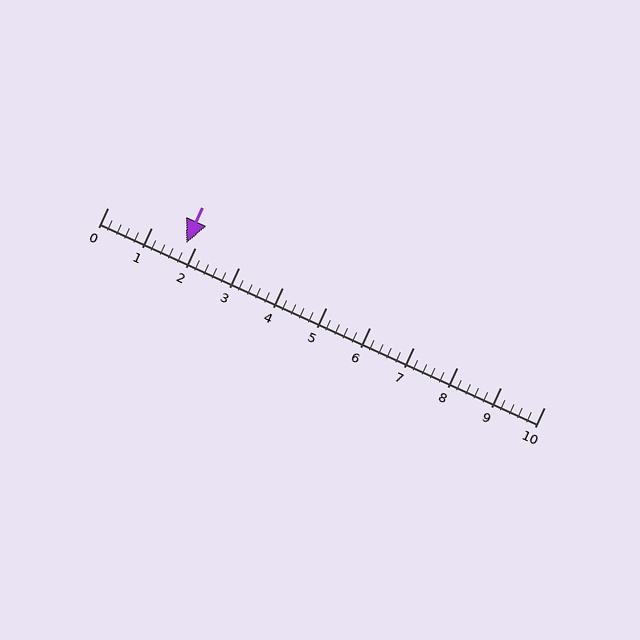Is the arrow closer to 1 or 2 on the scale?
The arrow is closer to 2.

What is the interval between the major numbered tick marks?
The major tick marks are spaced 1 units apart.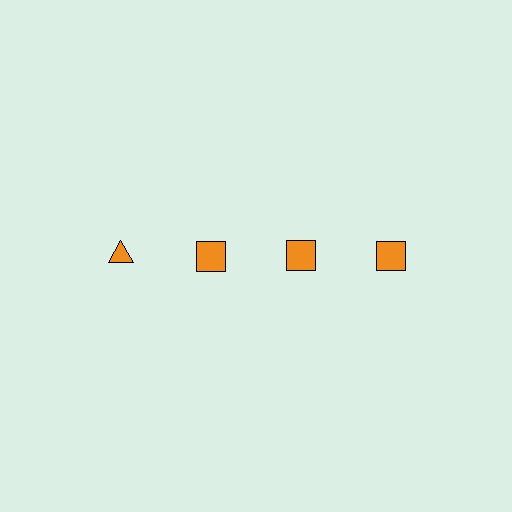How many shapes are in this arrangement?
There are 4 shapes arranged in a grid pattern.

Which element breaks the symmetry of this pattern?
The orange triangle in the top row, leftmost column breaks the symmetry. All other shapes are orange squares.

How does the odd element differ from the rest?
It has a different shape: triangle instead of square.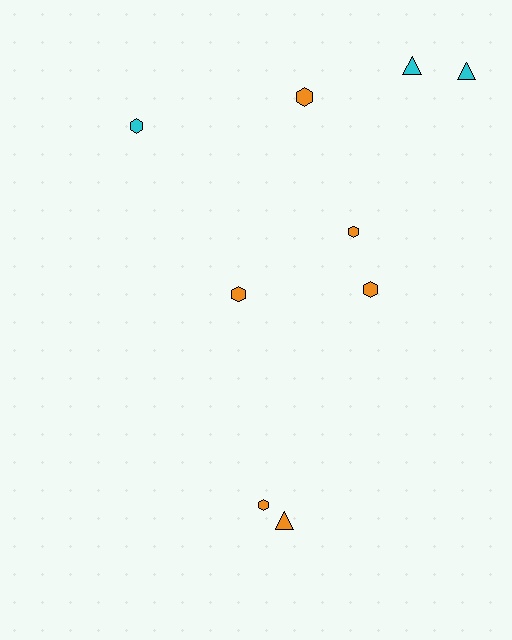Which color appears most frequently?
Orange, with 6 objects.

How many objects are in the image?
There are 9 objects.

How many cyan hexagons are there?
There is 1 cyan hexagon.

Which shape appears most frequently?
Hexagon, with 6 objects.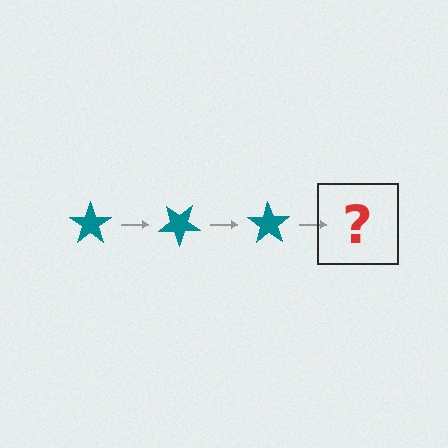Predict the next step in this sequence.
The next step is a teal star rotated 105 degrees.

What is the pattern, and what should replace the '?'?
The pattern is that the star rotates 35 degrees each step. The '?' should be a teal star rotated 105 degrees.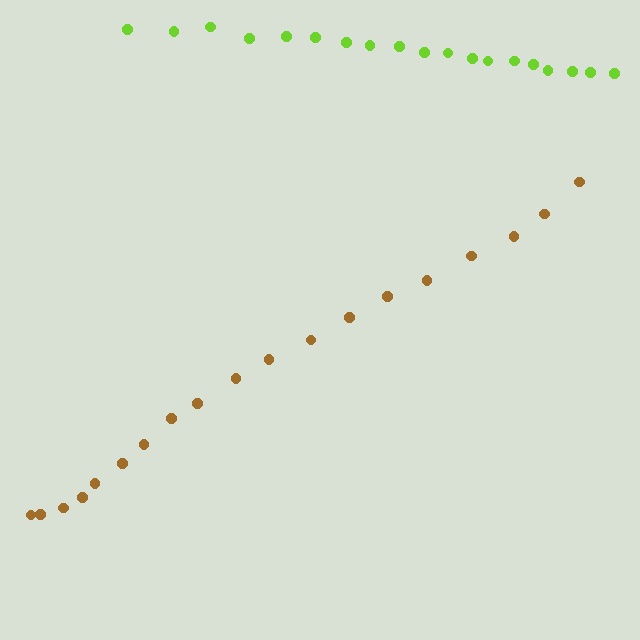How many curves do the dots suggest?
There are 2 distinct paths.